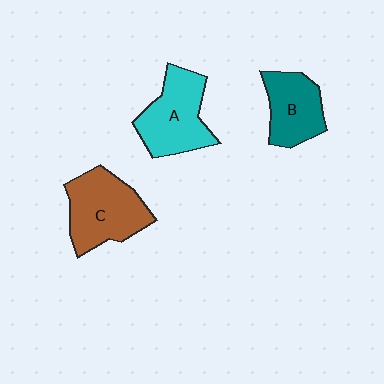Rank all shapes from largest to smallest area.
From largest to smallest: C (brown), A (cyan), B (teal).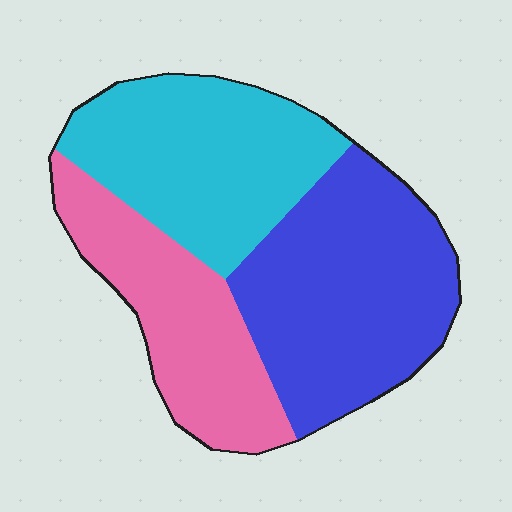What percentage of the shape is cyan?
Cyan takes up about one third (1/3) of the shape.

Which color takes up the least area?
Pink, at roughly 25%.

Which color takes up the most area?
Blue, at roughly 40%.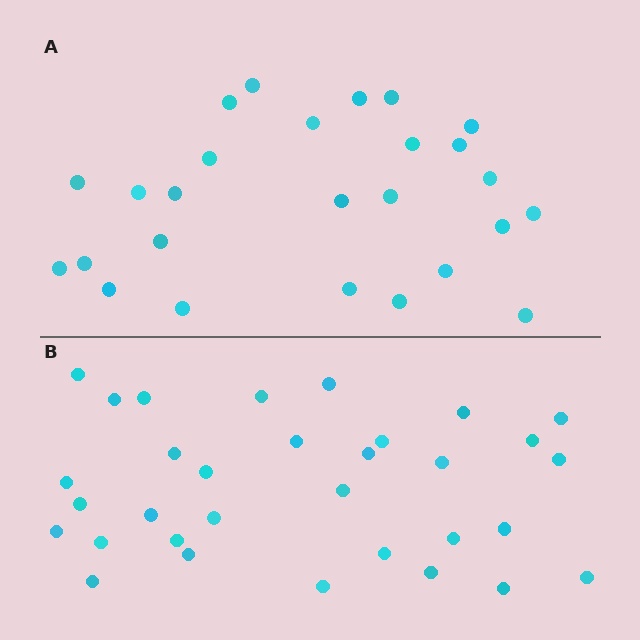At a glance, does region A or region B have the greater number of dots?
Region B (the bottom region) has more dots.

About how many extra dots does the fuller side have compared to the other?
Region B has about 6 more dots than region A.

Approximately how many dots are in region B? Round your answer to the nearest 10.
About 30 dots. (The exact count is 32, which rounds to 30.)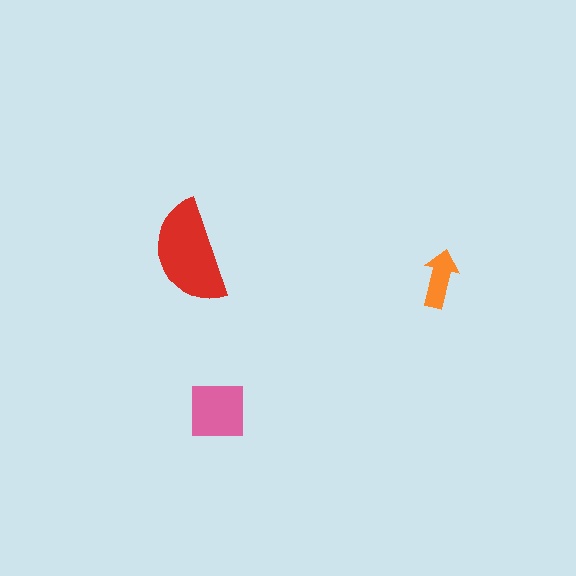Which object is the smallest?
The orange arrow.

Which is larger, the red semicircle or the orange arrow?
The red semicircle.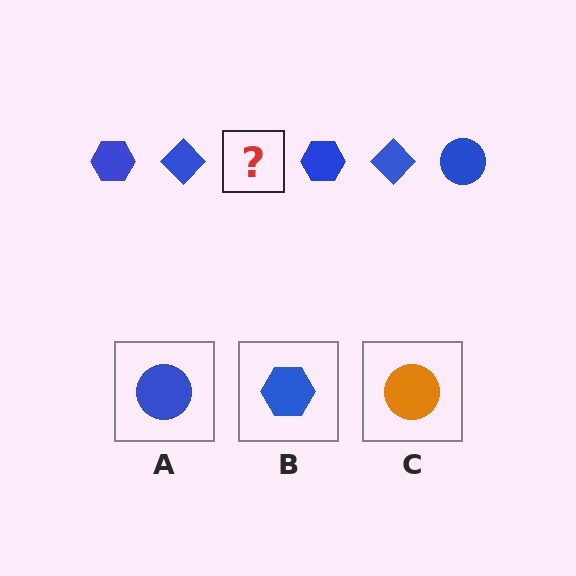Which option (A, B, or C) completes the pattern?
A.